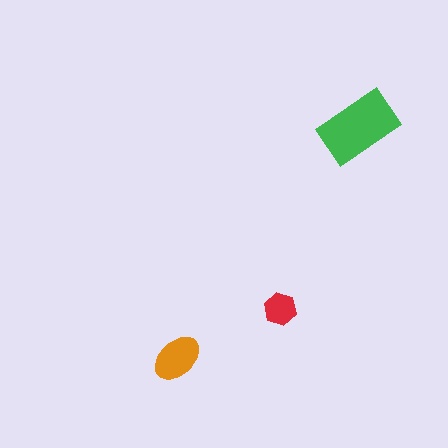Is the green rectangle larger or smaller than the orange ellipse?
Larger.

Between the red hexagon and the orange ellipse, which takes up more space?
The orange ellipse.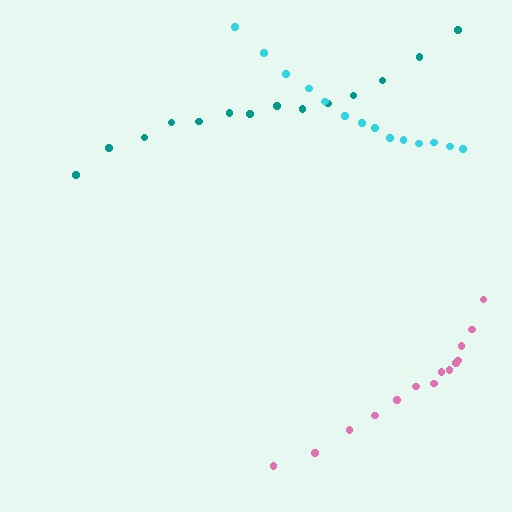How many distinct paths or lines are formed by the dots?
There are 3 distinct paths.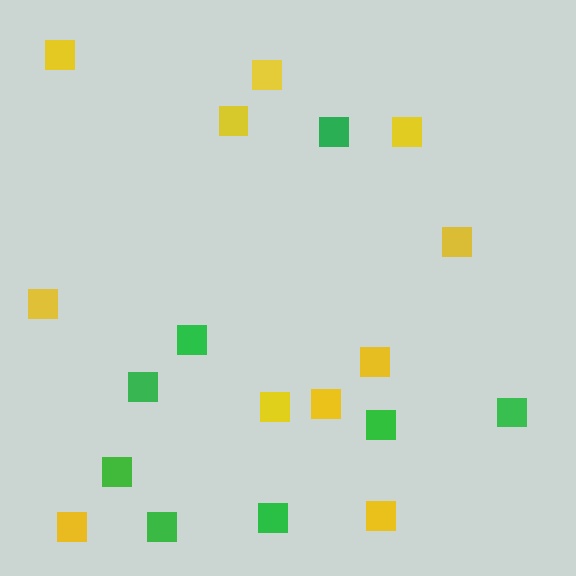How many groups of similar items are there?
There are 2 groups: one group of green squares (8) and one group of yellow squares (11).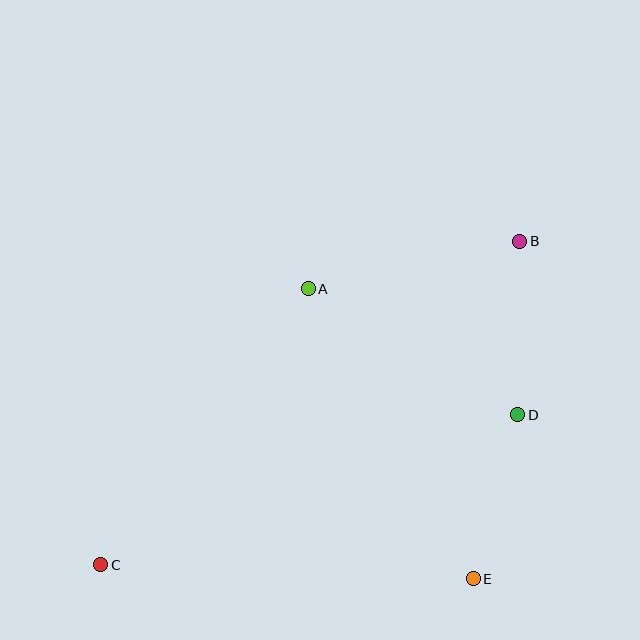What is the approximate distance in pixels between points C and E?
The distance between C and E is approximately 373 pixels.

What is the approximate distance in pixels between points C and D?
The distance between C and D is approximately 444 pixels.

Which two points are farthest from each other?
Points B and C are farthest from each other.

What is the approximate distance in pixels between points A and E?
The distance between A and E is approximately 334 pixels.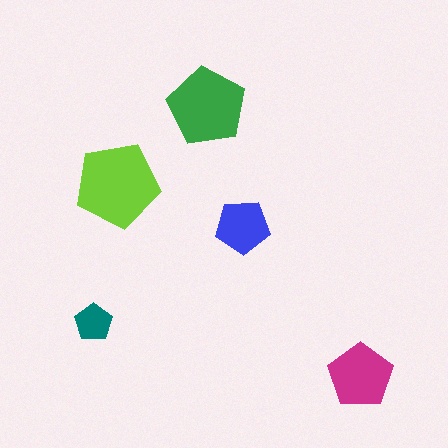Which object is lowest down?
The magenta pentagon is bottommost.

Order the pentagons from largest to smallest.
the lime one, the green one, the magenta one, the blue one, the teal one.